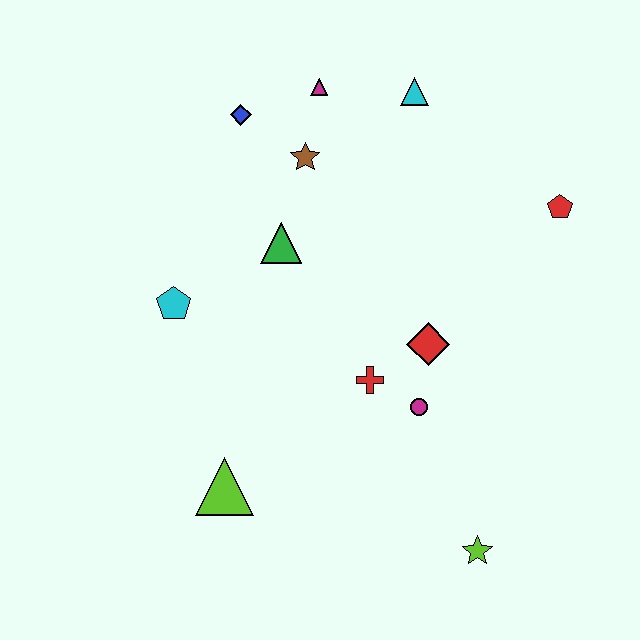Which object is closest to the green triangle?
The brown star is closest to the green triangle.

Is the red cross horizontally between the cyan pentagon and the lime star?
Yes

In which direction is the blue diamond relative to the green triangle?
The blue diamond is above the green triangle.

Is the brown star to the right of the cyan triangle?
No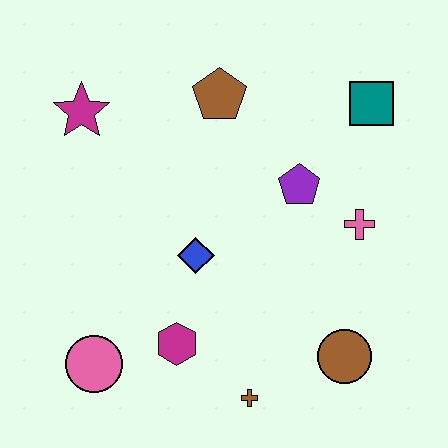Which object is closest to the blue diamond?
The magenta hexagon is closest to the blue diamond.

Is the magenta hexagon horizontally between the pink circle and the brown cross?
Yes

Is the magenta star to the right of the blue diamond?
No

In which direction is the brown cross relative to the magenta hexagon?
The brown cross is to the right of the magenta hexagon.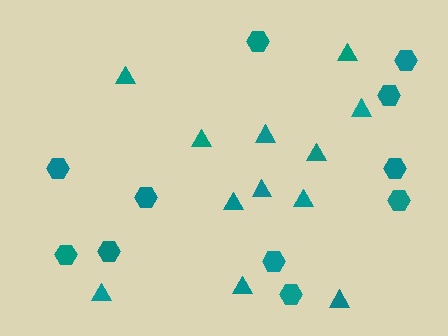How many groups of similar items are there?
There are 2 groups: one group of hexagons (11) and one group of triangles (12).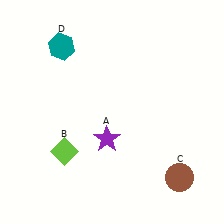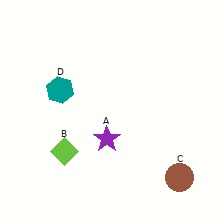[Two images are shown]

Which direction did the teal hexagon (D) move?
The teal hexagon (D) moved down.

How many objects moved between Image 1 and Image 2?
1 object moved between the two images.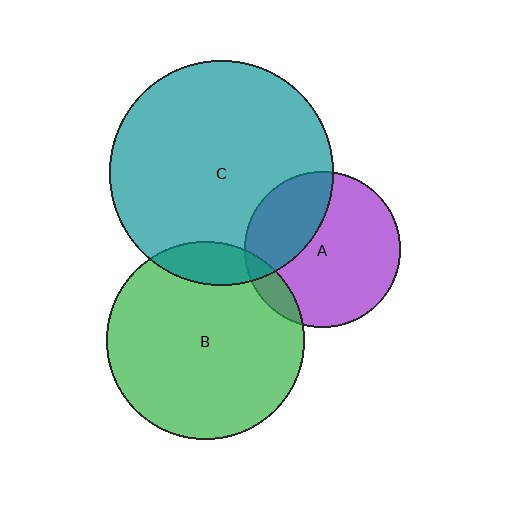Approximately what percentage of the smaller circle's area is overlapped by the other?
Approximately 30%.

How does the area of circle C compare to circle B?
Approximately 1.3 times.